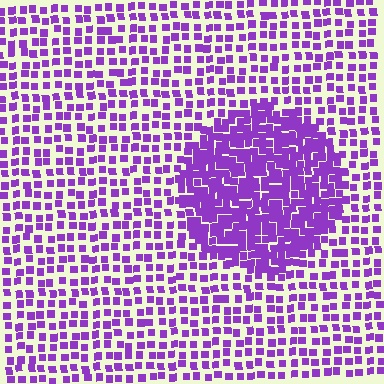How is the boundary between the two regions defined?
The boundary is defined by a change in element density (approximately 2.1x ratio). All elements are the same color, size, and shape.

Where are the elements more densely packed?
The elements are more densely packed inside the circle boundary.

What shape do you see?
I see a circle.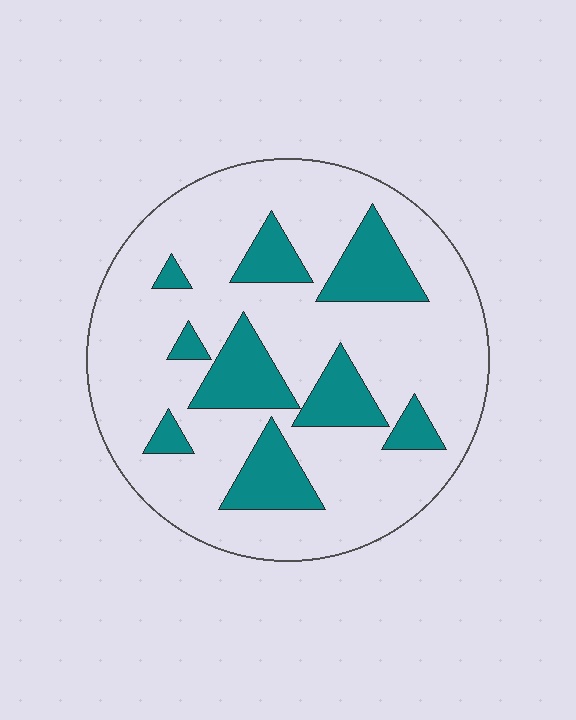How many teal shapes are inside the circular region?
9.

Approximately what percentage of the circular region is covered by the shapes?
Approximately 20%.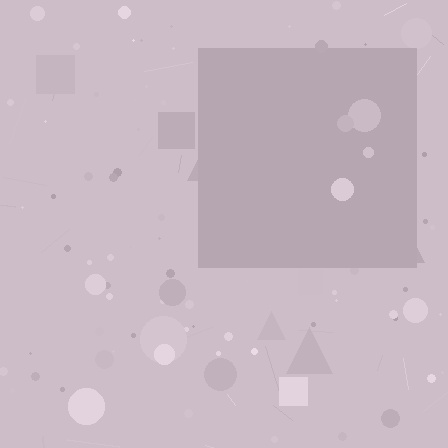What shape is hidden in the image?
A square is hidden in the image.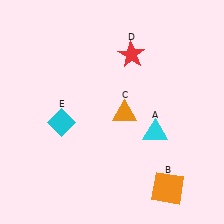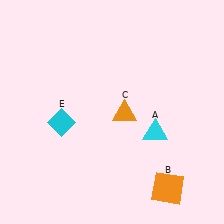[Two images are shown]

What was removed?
The red star (D) was removed in Image 2.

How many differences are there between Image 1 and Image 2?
There is 1 difference between the two images.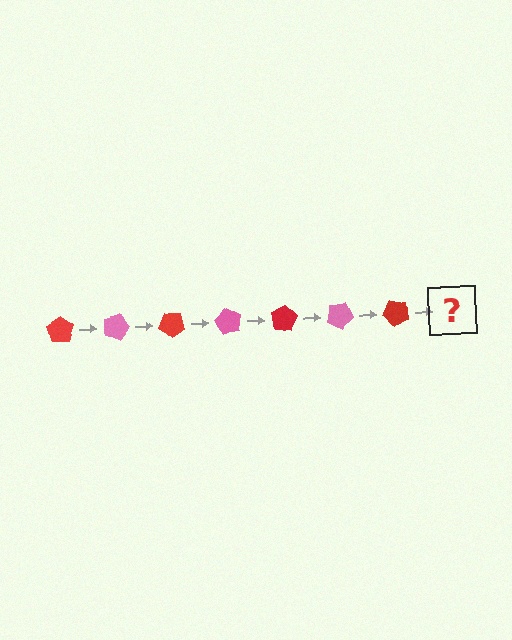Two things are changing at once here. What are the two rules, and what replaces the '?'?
The two rules are that it rotates 20 degrees each step and the color cycles through red and pink. The '?' should be a pink pentagon, rotated 140 degrees from the start.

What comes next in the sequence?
The next element should be a pink pentagon, rotated 140 degrees from the start.